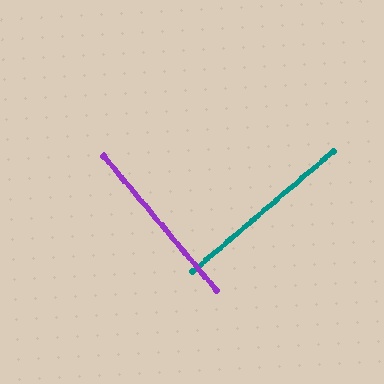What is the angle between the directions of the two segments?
Approximately 90 degrees.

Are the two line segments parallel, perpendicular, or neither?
Perpendicular — they meet at approximately 90°.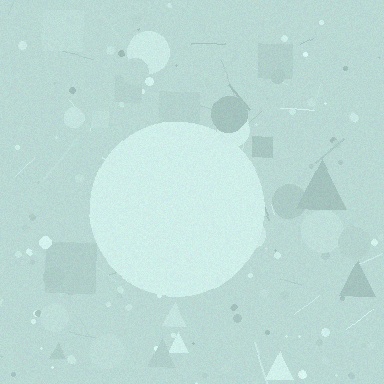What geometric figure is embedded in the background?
A circle is embedded in the background.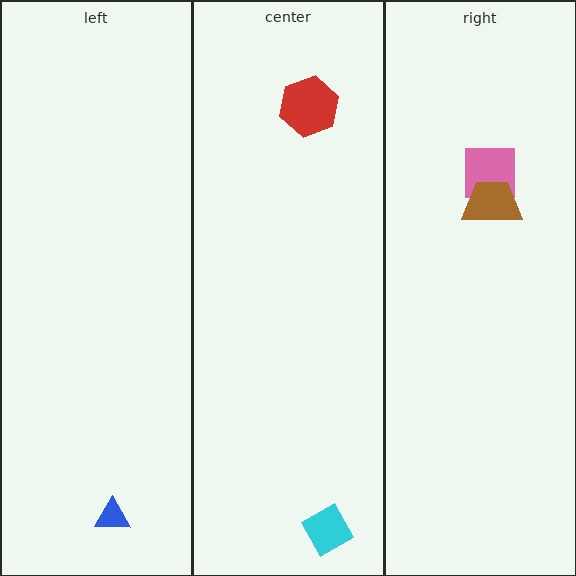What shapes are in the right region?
The pink square, the brown trapezoid.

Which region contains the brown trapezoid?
The right region.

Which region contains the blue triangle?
The left region.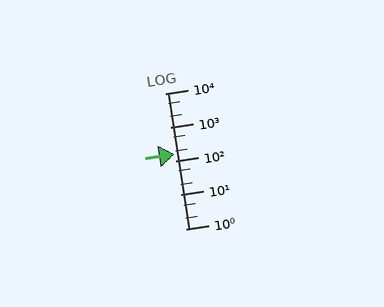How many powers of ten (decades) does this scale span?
The scale spans 4 decades, from 1 to 10000.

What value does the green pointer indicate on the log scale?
The pointer indicates approximately 160.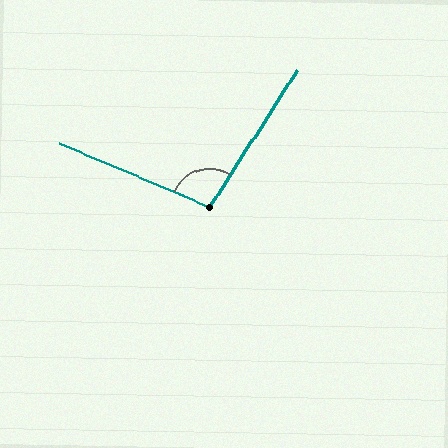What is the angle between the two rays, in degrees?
Approximately 100 degrees.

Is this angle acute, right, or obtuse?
It is obtuse.